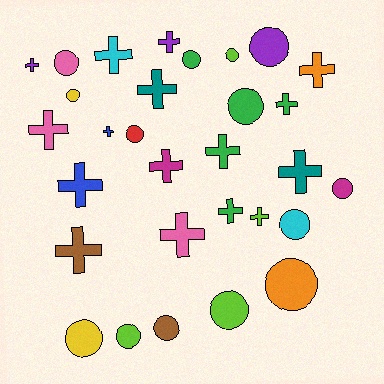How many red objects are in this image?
There is 1 red object.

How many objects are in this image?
There are 30 objects.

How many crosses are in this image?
There are 16 crosses.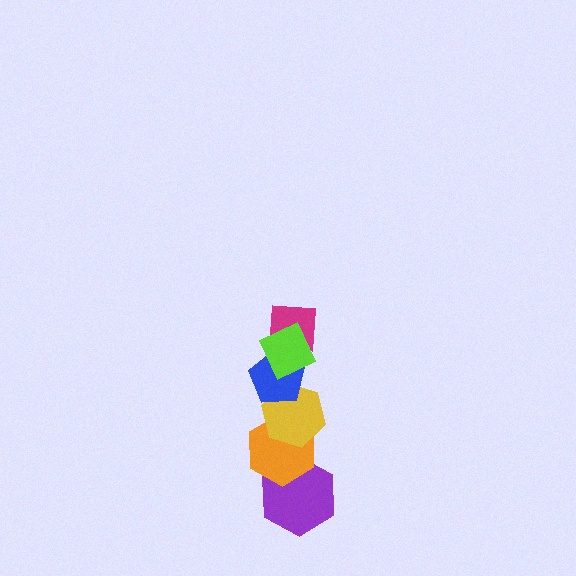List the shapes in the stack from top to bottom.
From top to bottom: the lime square, the magenta square, the blue pentagon, the yellow hexagon, the orange hexagon, the purple hexagon.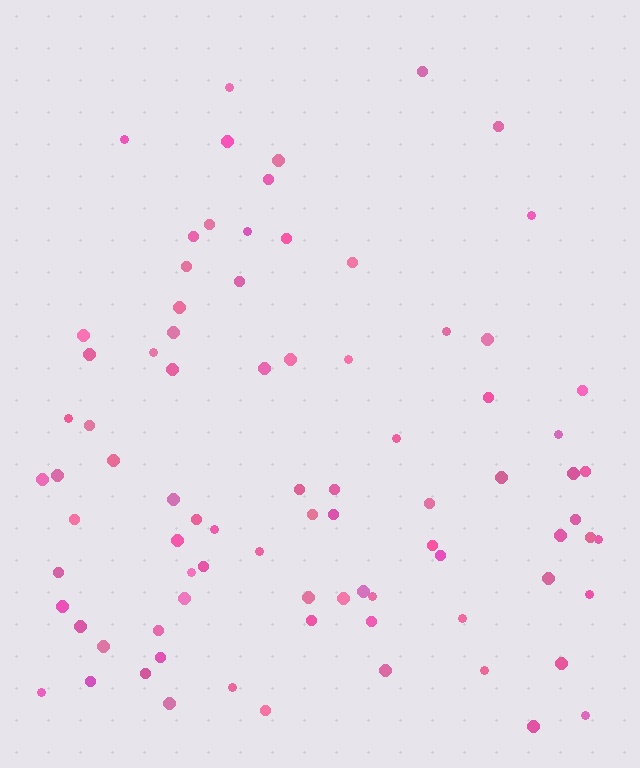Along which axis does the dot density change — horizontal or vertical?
Vertical.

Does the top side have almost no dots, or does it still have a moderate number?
Still a moderate number, just noticeably fewer than the bottom.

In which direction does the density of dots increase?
From top to bottom, with the bottom side densest.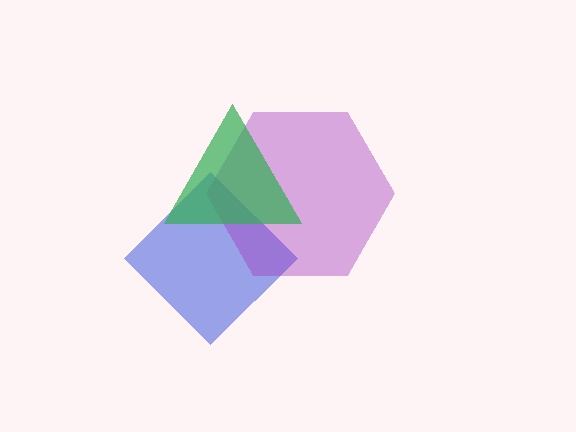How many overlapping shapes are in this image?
There are 3 overlapping shapes in the image.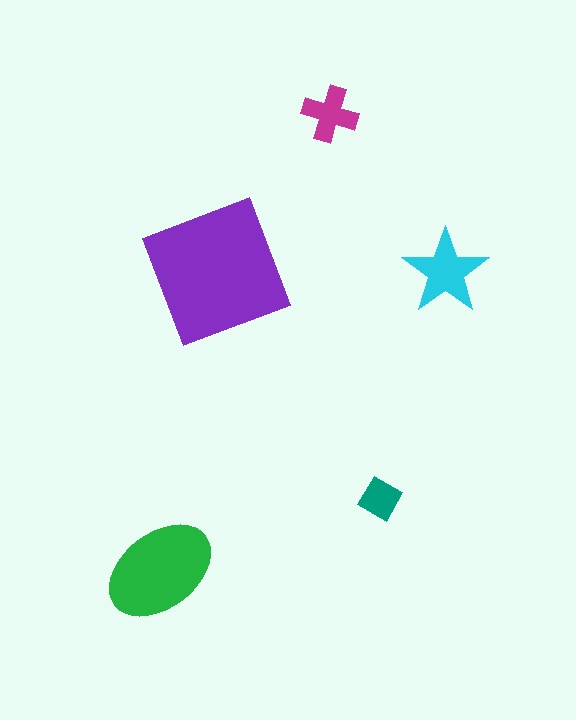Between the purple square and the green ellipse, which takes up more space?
The purple square.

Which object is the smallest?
The teal diamond.